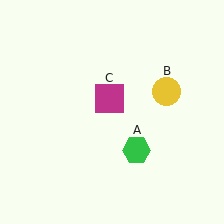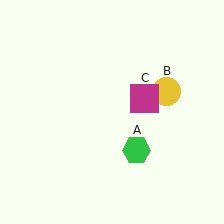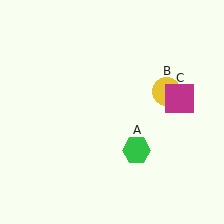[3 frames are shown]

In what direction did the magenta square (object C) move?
The magenta square (object C) moved right.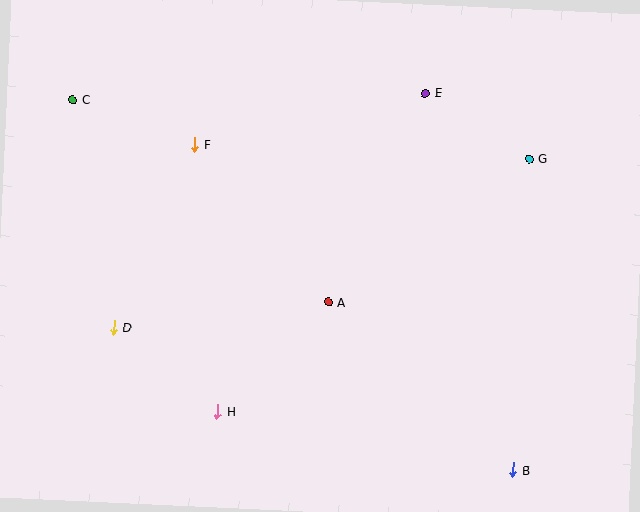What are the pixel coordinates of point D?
Point D is at (114, 327).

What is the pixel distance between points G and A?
The distance between G and A is 247 pixels.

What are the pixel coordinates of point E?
Point E is at (426, 93).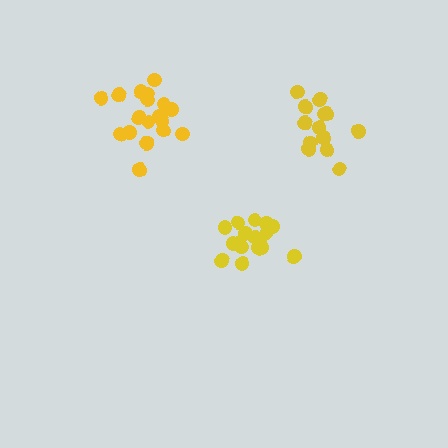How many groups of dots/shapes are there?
There are 3 groups.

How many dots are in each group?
Group 1: 17 dots, Group 2: 18 dots, Group 3: 13 dots (48 total).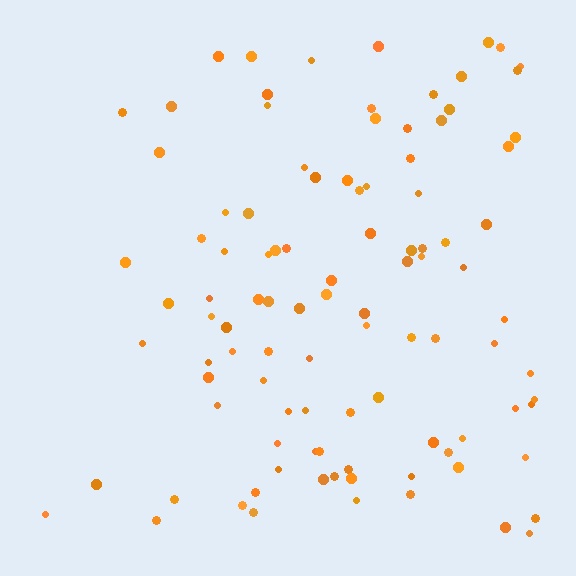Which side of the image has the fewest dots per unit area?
The left.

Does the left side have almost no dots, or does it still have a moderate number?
Still a moderate number, just noticeably fewer than the right.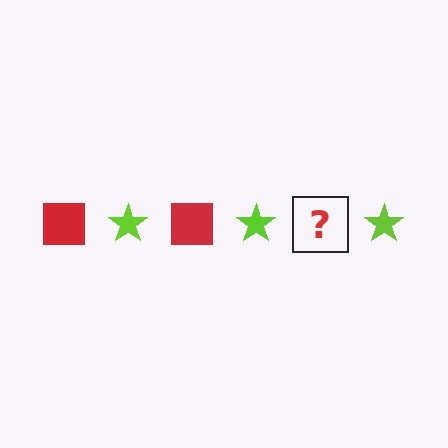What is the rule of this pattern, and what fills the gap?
The rule is that the pattern alternates between red square and lime star. The gap should be filled with a red square.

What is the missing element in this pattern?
The missing element is a red square.